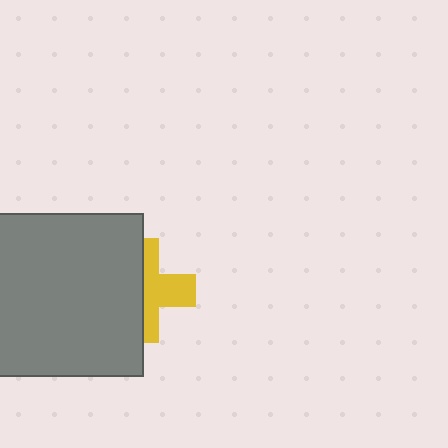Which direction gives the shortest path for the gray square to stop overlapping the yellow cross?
Moving left gives the shortest separation.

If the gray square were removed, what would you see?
You would see the complete yellow cross.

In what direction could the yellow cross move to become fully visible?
The yellow cross could move right. That would shift it out from behind the gray square entirely.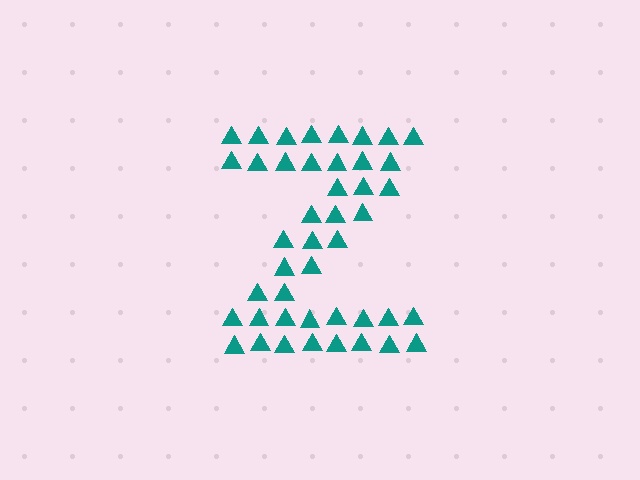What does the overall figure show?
The overall figure shows the letter Z.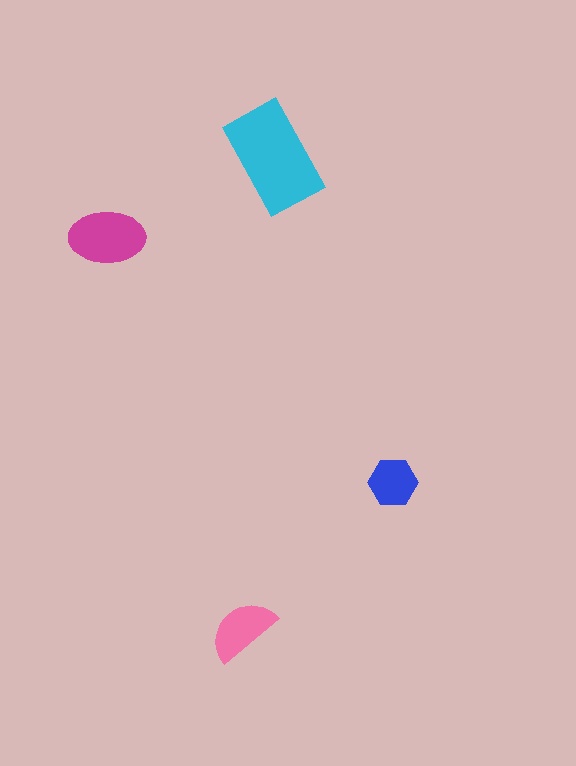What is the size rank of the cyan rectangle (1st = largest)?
1st.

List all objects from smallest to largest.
The blue hexagon, the pink semicircle, the magenta ellipse, the cyan rectangle.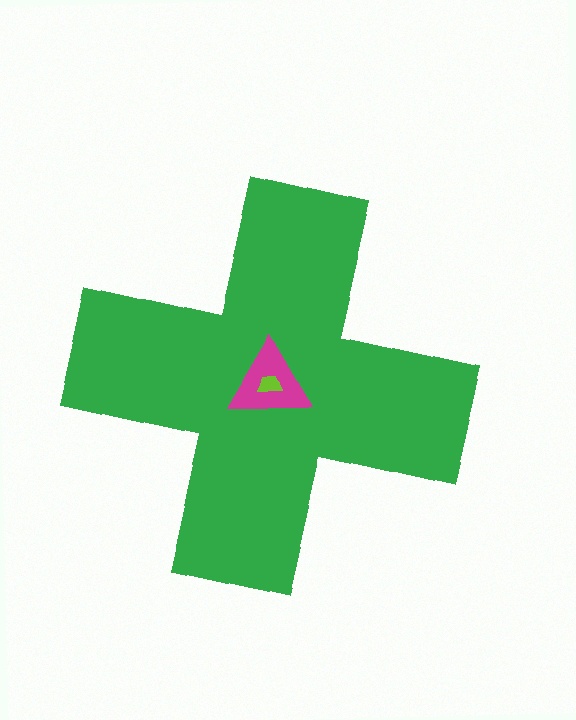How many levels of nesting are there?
3.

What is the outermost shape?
The green cross.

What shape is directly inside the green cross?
The magenta triangle.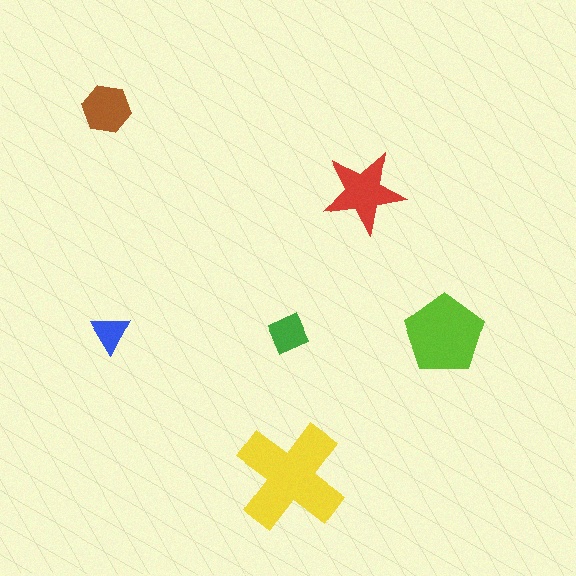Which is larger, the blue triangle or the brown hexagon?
The brown hexagon.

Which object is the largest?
The yellow cross.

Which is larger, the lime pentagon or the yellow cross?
The yellow cross.